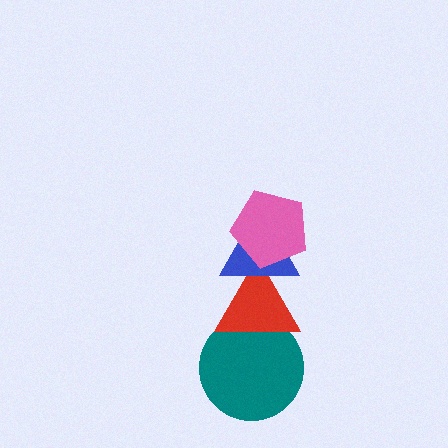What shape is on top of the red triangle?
The blue triangle is on top of the red triangle.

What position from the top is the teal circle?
The teal circle is 4th from the top.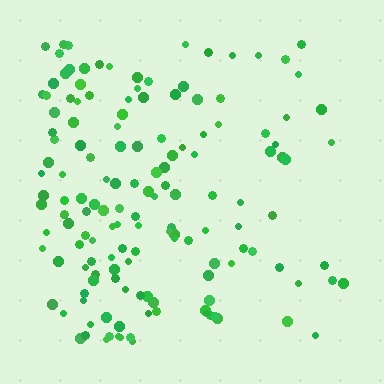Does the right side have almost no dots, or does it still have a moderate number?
Still a moderate number, just noticeably fewer than the left.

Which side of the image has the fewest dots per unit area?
The right.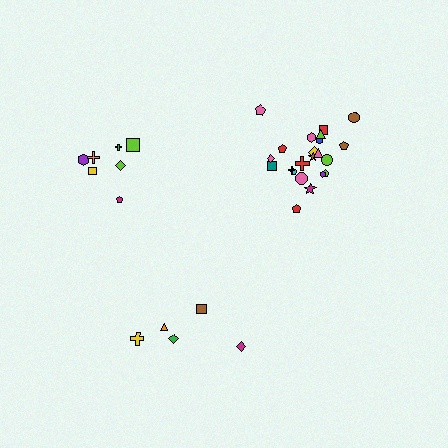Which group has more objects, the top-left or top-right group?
The top-right group.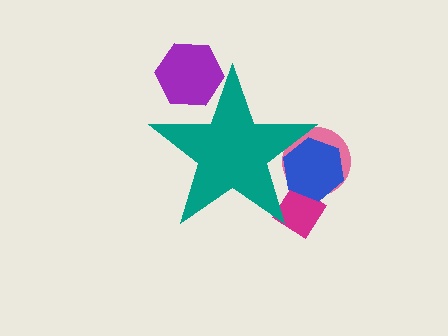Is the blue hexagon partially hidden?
Yes, the blue hexagon is partially hidden behind the teal star.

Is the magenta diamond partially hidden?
Yes, the magenta diamond is partially hidden behind the teal star.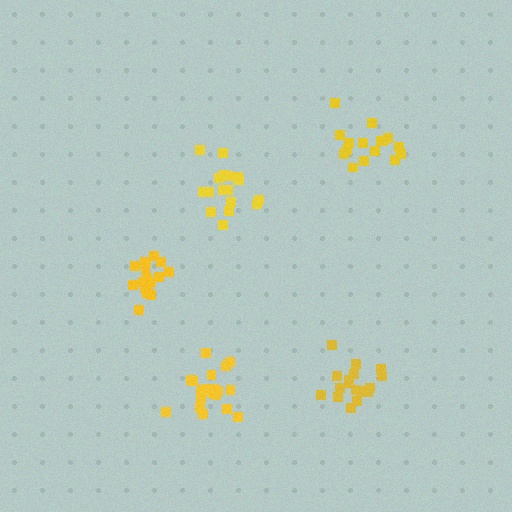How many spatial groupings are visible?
There are 5 spatial groupings.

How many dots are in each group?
Group 1: 17 dots, Group 2: 18 dots, Group 3: 17 dots, Group 4: 16 dots, Group 5: 20 dots (88 total).